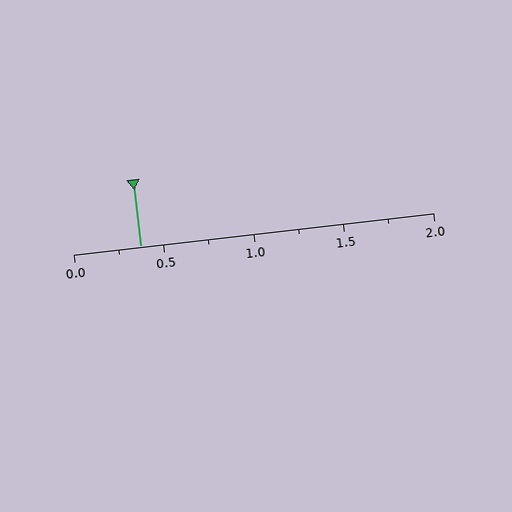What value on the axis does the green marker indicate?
The marker indicates approximately 0.38.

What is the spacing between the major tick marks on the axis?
The major ticks are spaced 0.5 apart.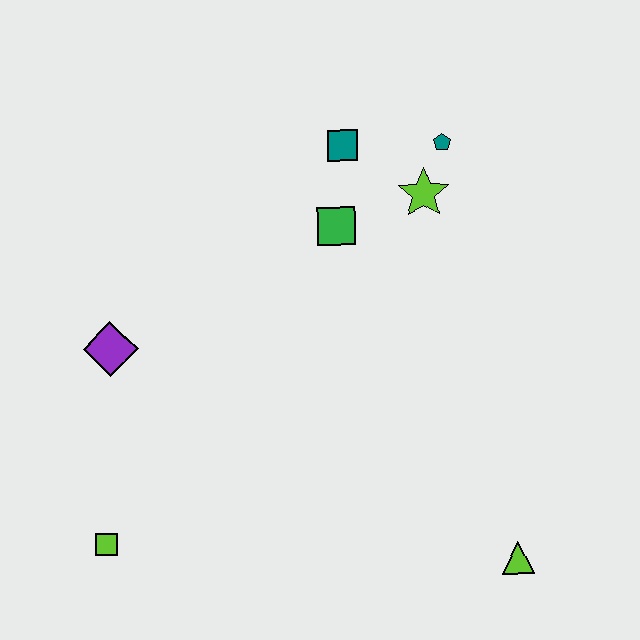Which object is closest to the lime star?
The teal pentagon is closest to the lime star.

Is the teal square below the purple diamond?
No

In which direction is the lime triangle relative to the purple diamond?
The lime triangle is to the right of the purple diamond.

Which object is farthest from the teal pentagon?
The lime square is farthest from the teal pentagon.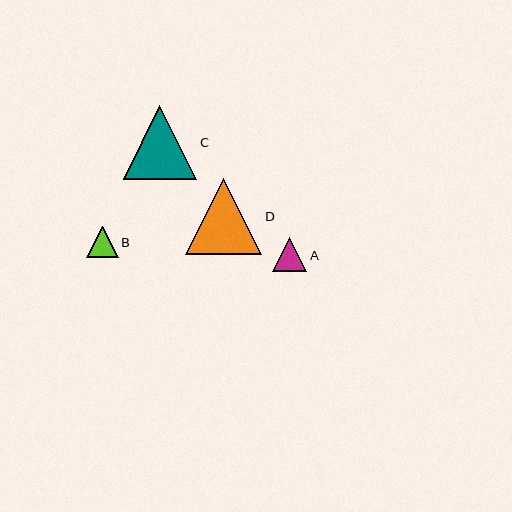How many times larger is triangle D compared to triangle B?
Triangle D is approximately 2.4 times the size of triangle B.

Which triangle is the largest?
Triangle D is the largest with a size of approximately 76 pixels.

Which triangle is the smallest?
Triangle B is the smallest with a size of approximately 31 pixels.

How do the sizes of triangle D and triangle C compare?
Triangle D and triangle C are approximately the same size.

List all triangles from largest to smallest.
From largest to smallest: D, C, A, B.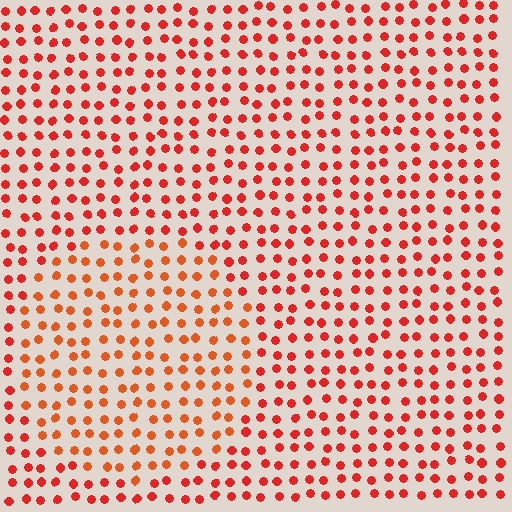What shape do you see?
I see a circle.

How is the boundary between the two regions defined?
The boundary is defined purely by a slight shift in hue (about 18 degrees). Spacing, size, and orientation are identical on both sides.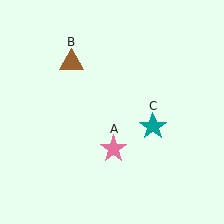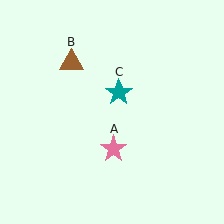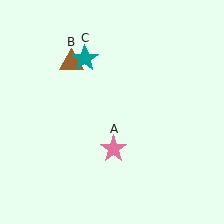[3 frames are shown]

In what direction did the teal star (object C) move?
The teal star (object C) moved up and to the left.